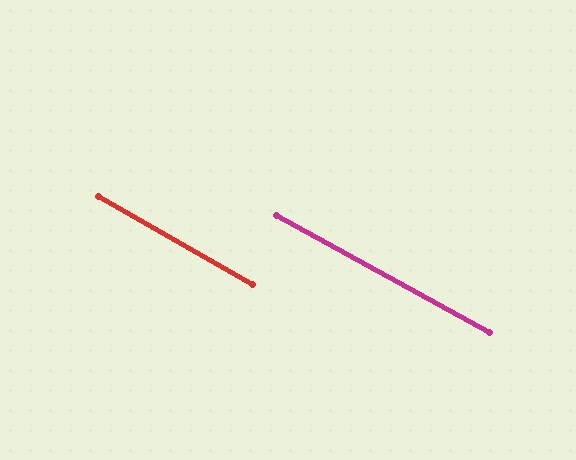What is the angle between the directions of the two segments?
Approximately 1 degree.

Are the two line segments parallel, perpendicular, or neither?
Parallel — their directions differ by only 1.0°.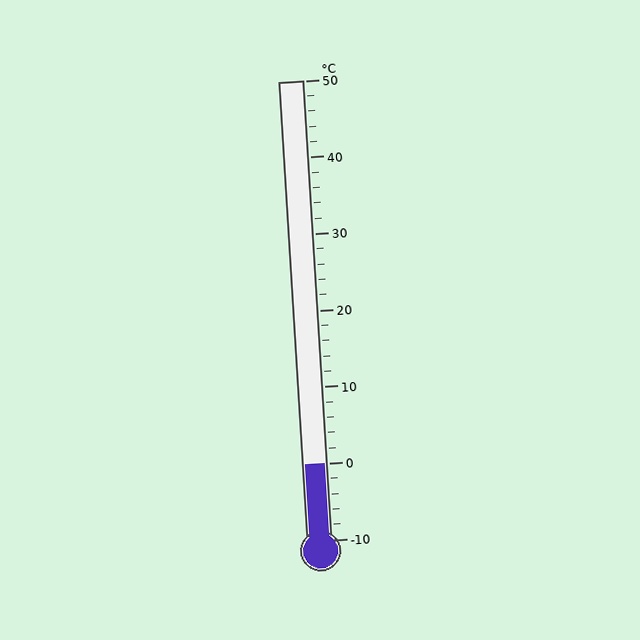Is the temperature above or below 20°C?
The temperature is below 20°C.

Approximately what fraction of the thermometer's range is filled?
The thermometer is filled to approximately 15% of its range.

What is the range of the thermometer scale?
The thermometer scale ranges from -10°C to 50°C.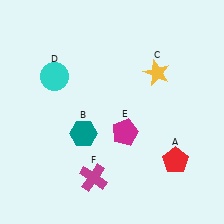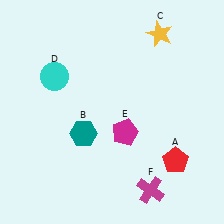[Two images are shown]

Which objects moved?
The objects that moved are: the yellow star (C), the magenta cross (F).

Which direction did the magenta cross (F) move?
The magenta cross (F) moved right.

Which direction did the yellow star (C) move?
The yellow star (C) moved up.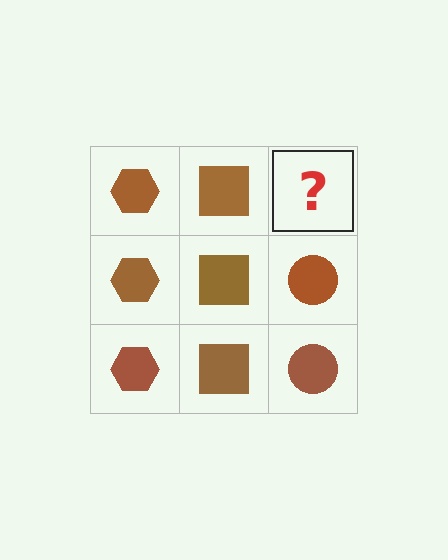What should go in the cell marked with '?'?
The missing cell should contain a brown circle.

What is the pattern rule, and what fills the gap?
The rule is that each column has a consistent shape. The gap should be filled with a brown circle.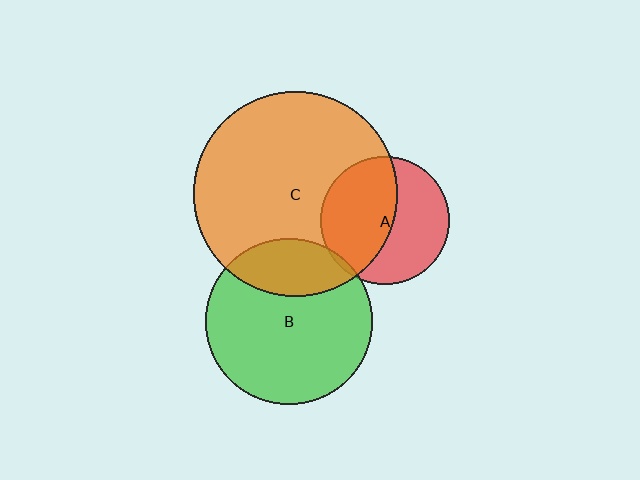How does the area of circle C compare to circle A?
Approximately 2.5 times.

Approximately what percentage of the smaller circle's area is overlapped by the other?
Approximately 5%.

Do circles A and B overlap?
Yes.